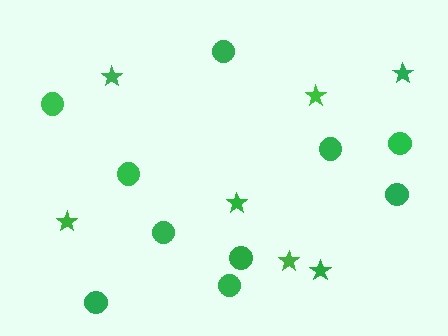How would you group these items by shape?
There are 2 groups: one group of circles (10) and one group of stars (7).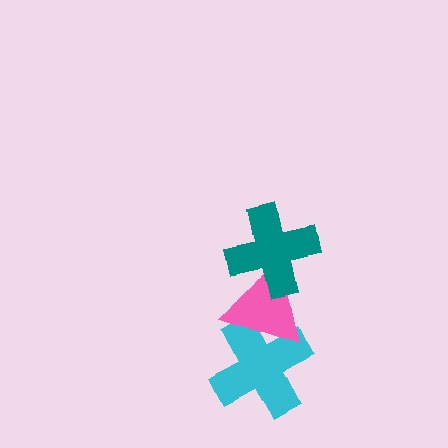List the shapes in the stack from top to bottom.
From top to bottom: the teal cross, the pink triangle, the cyan cross.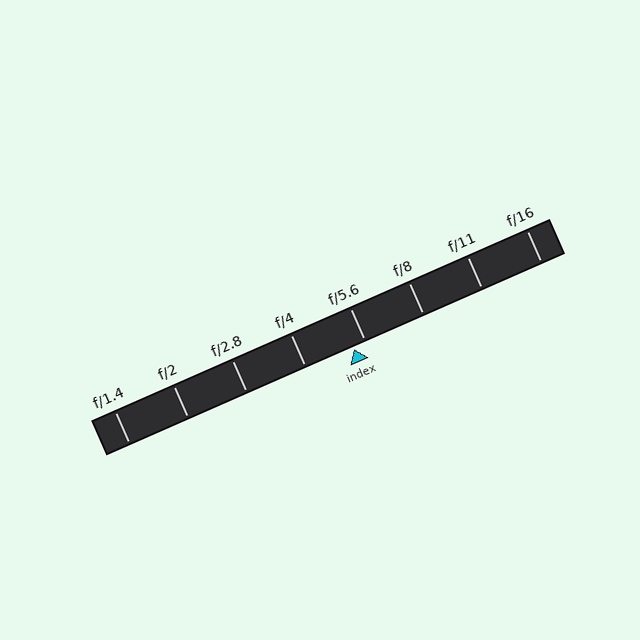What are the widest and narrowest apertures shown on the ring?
The widest aperture shown is f/1.4 and the narrowest is f/16.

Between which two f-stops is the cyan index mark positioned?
The index mark is between f/4 and f/5.6.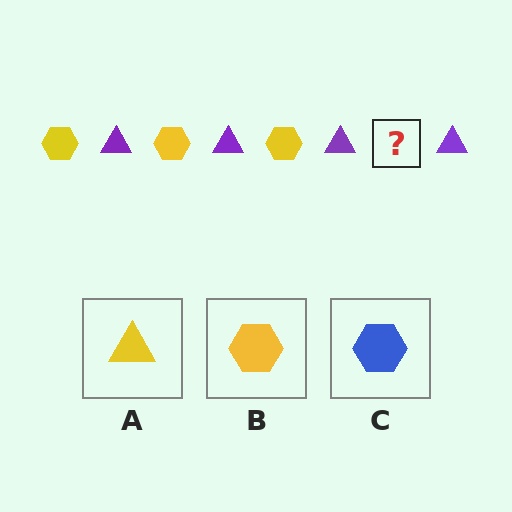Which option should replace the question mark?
Option B.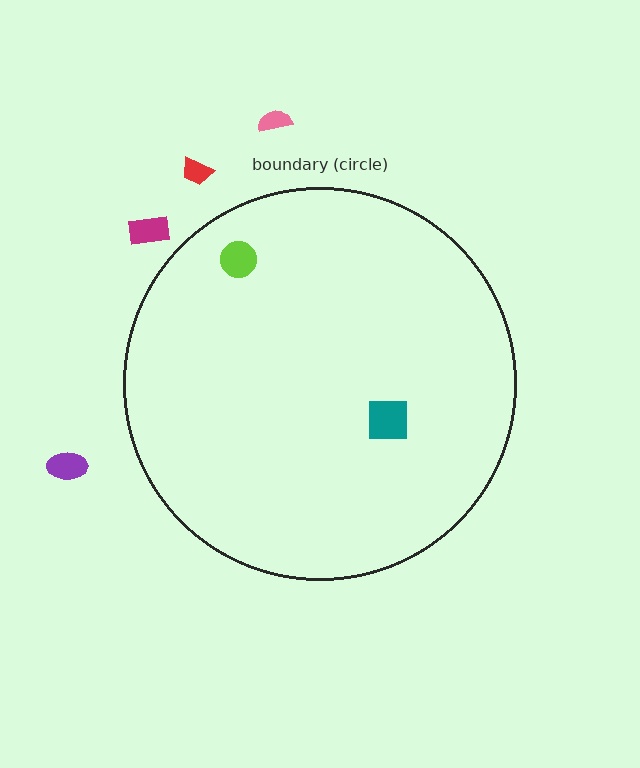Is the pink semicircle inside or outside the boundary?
Outside.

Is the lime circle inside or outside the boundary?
Inside.